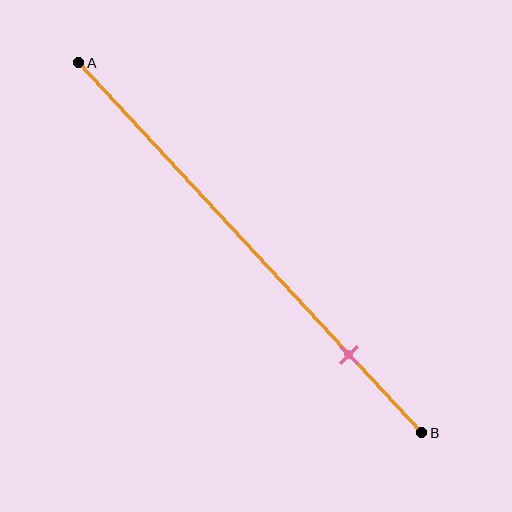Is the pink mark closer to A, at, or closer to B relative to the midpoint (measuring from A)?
The pink mark is closer to point B than the midpoint of segment AB.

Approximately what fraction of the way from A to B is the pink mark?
The pink mark is approximately 80% of the way from A to B.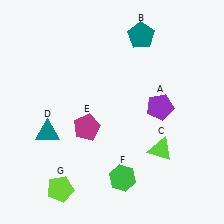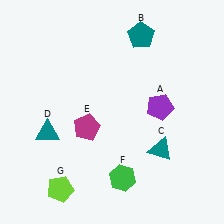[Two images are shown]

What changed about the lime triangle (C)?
In Image 1, C is lime. In Image 2, it changed to teal.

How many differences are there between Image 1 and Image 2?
There is 1 difference between the two images.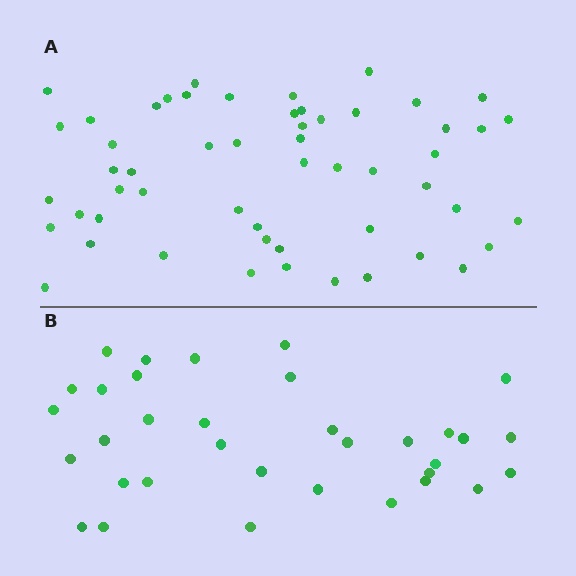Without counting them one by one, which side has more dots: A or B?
Region A (the top region) has more dots.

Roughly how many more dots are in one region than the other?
Region A has approximately 20 more dots than region B.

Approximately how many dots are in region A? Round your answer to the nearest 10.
About 50 dots. (The exact count is 54, which rounds to 50.)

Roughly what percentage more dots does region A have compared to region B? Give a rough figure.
About 60% more.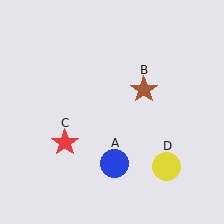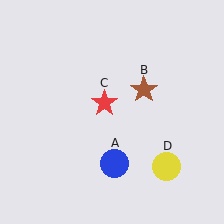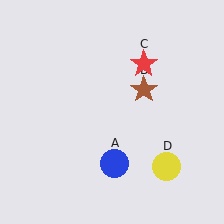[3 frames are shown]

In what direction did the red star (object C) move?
The red star (object C) moved up and to the right.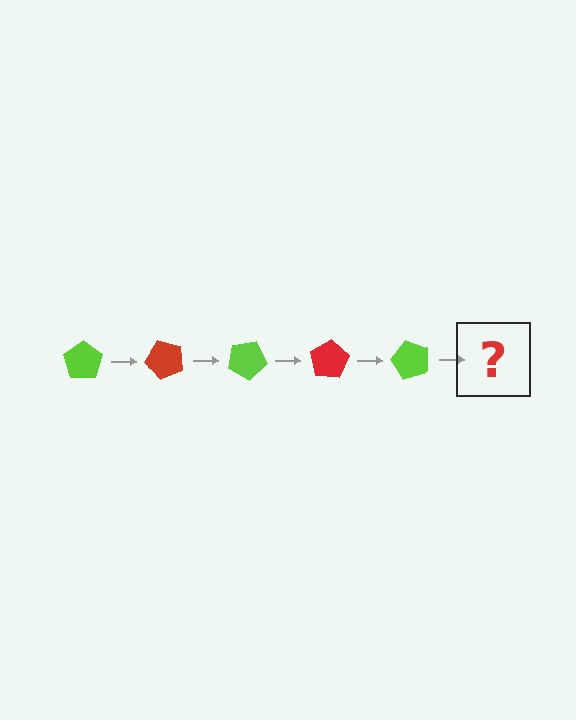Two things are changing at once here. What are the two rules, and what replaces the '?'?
The two rules are that it rotates 50 degrees each step and the color cycles through lime and red. The '?' should be a red pentagon, rotated 250 degrees from the start.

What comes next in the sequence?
The next element should be a red pentagon, rotated 250 degrees from the start.